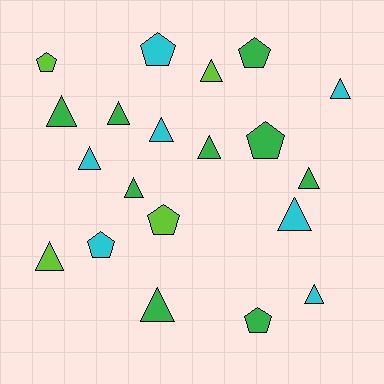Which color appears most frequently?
Green, with 9 objects.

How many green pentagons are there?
There are 3 green pentagons.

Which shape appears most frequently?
Triangle, with 13 objects.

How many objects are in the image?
There are 20 objects.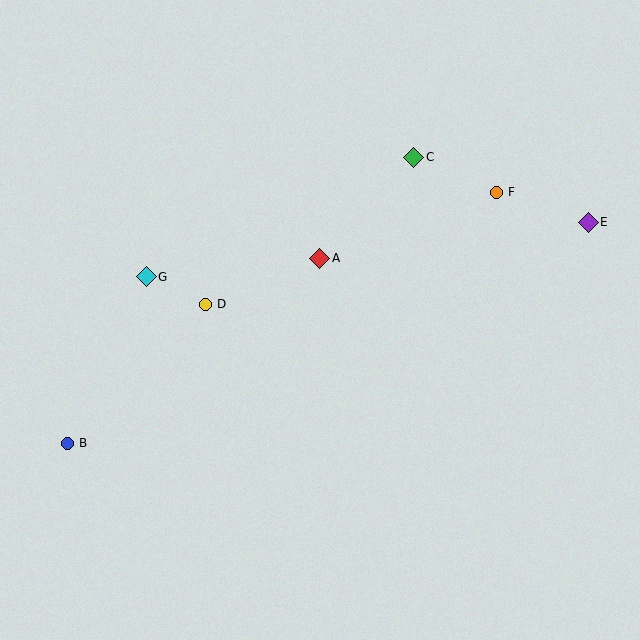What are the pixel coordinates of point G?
Point G is at (146, 277).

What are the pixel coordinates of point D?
Point D is at (205, 304).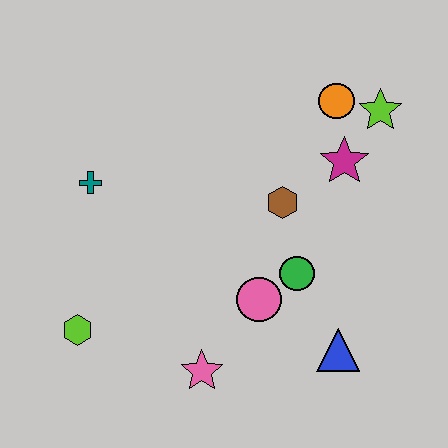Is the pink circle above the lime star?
No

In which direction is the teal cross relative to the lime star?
The teal cross is to the left of the lime star.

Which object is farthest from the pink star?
The lime star is farthest from the pink star.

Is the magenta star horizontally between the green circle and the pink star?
No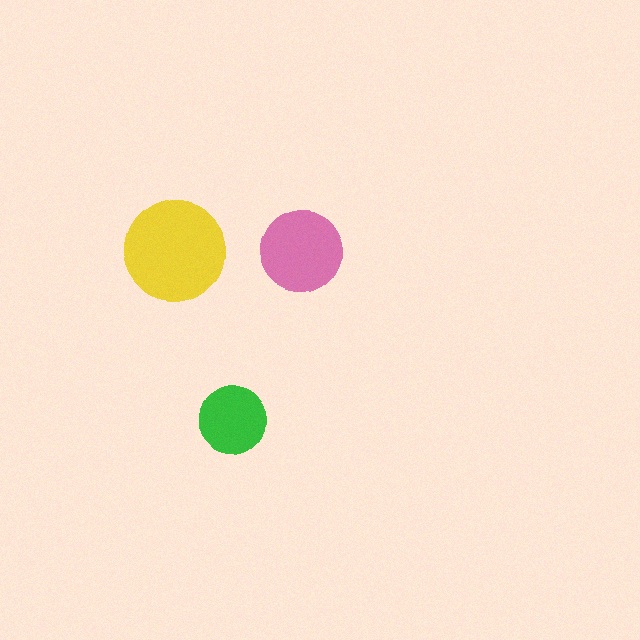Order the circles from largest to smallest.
the yellow one, the pink one, the green one.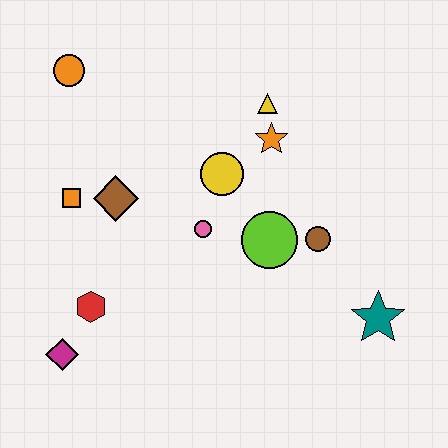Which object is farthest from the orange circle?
The teal star is farthest from the orange circle.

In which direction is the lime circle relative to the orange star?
The lime circle is below the orange star.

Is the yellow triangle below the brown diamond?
No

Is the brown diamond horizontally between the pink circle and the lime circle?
No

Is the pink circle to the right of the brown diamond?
Yes